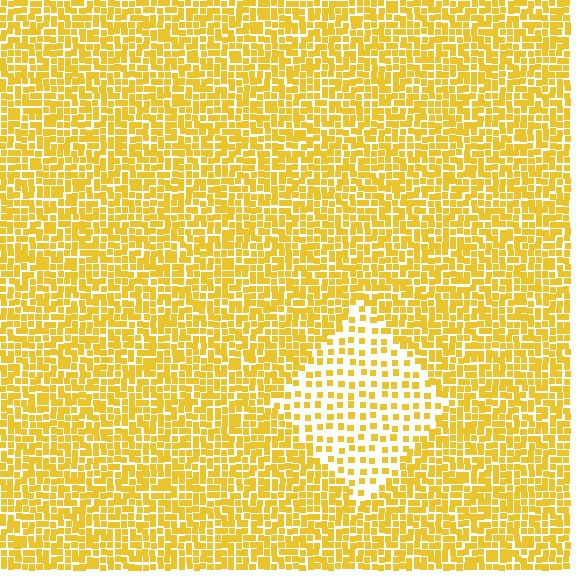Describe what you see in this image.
The image contains small yellow elements arranged at two different densities. A diamond-shaped region is visible where the elements are less densely packed than the surrounding area.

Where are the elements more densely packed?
The elements are more densely packed outside the diamond boundary.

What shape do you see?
I see a diamond.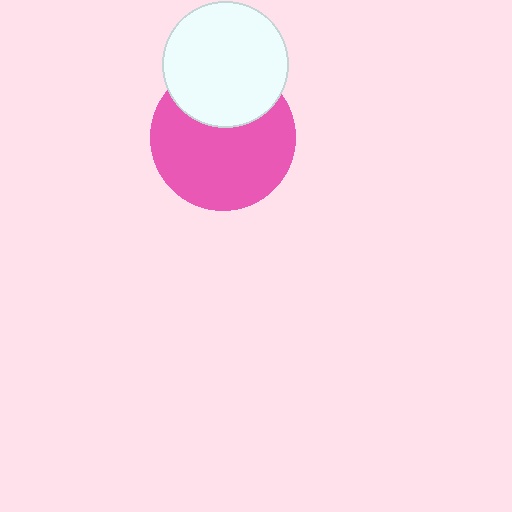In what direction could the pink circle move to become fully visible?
The pink circle could move down. That would shift it out from behind the white circle entirely.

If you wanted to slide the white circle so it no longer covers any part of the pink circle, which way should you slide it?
Slide it up — that is the most direct way to separate the two shapes.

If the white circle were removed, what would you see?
You would see the complete pink circle.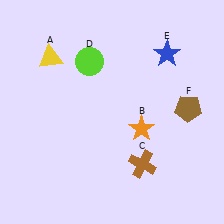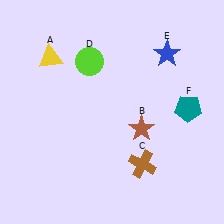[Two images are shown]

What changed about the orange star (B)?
In Image 1, B is orange. In Image 2, it changed to brown.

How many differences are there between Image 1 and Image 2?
There are 2 differences between the two images.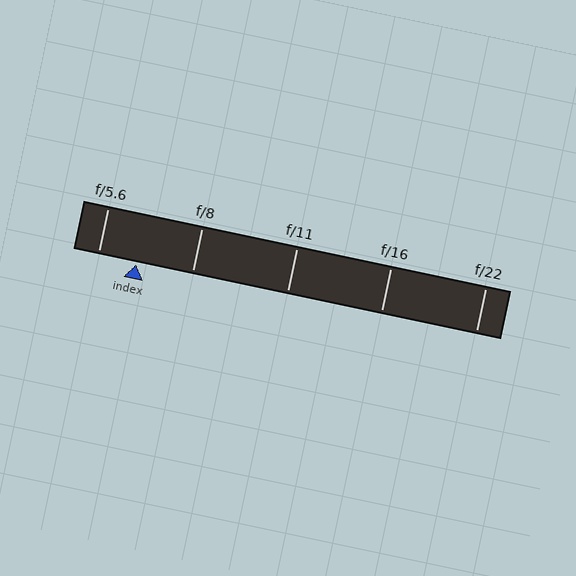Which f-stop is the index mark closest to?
The index mark is closest to f/5.6.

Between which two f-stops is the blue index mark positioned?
The index mark is between f/5.6 and f/8.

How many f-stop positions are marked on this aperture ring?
There are 5 f-stop positions marked.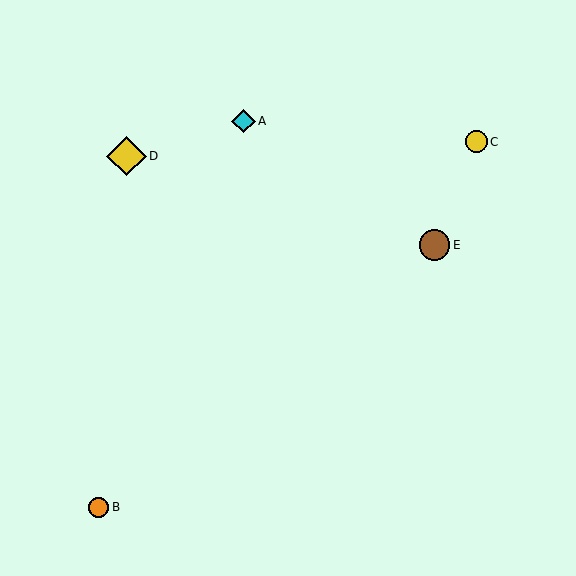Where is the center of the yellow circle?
The center of the yellow circle is at (476, 142).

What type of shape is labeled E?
Shape E is a brown circle.